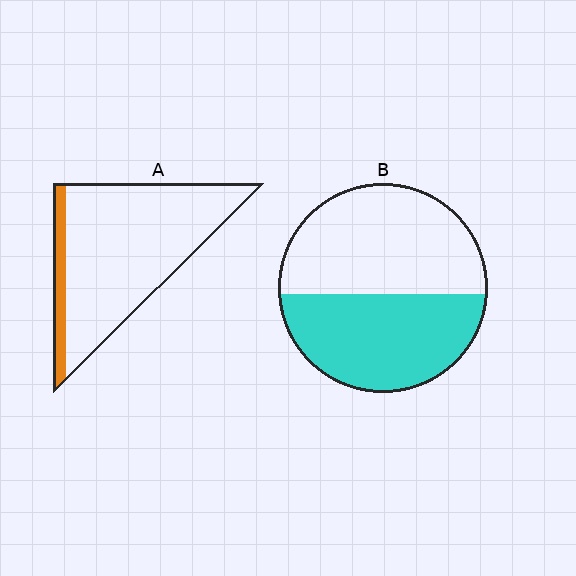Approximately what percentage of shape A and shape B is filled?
A is approximately 10% and B is approximately 45%.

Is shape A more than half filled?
No.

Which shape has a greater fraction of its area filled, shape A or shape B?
Shape B.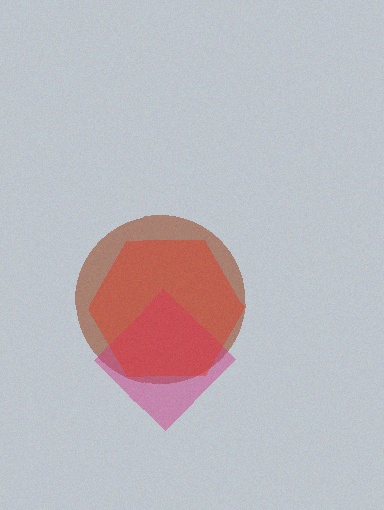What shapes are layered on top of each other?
The layered shapes are: a brown circle, a magenta diamond, a red hexagon.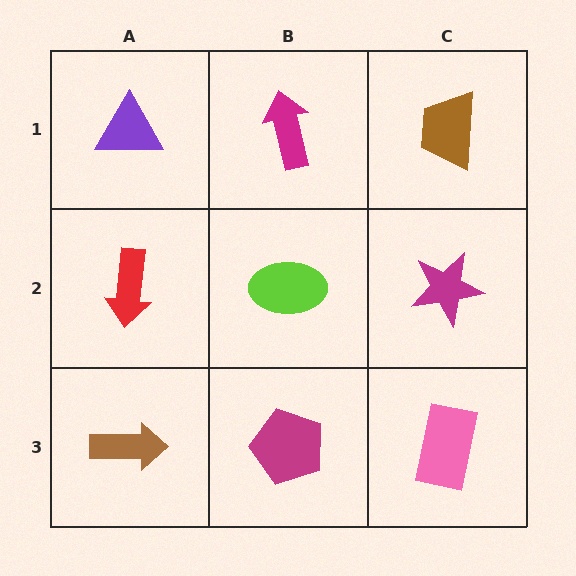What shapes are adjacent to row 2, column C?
A brown trapezoid (row 1, column C), a pink rectangle (row 3, column C), a lime ellipse (row 2, column B).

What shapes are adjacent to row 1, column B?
A lime ellipse (row 2, column B), a purple triangle (row 1, column A), a brown trapezoid (row 1, column C).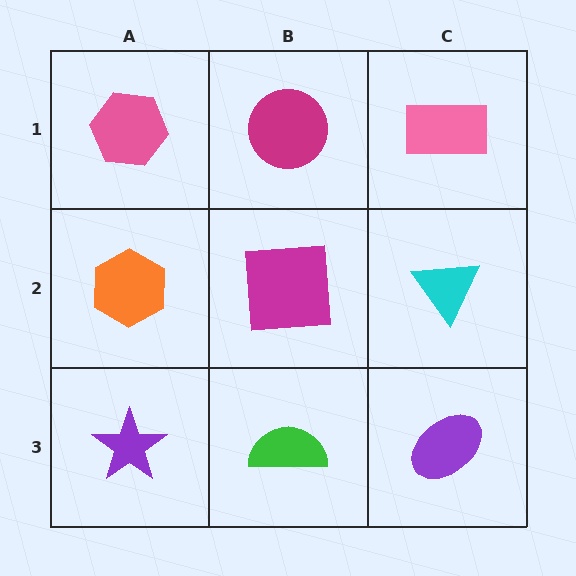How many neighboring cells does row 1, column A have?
2.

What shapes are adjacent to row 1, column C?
A cyan triangle (row 2, column C), a magenta circle (row 1, column B).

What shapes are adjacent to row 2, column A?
A pink hexagon (row 1, column A), a purple star (row 3, column A), a magenta square (row 2, column B).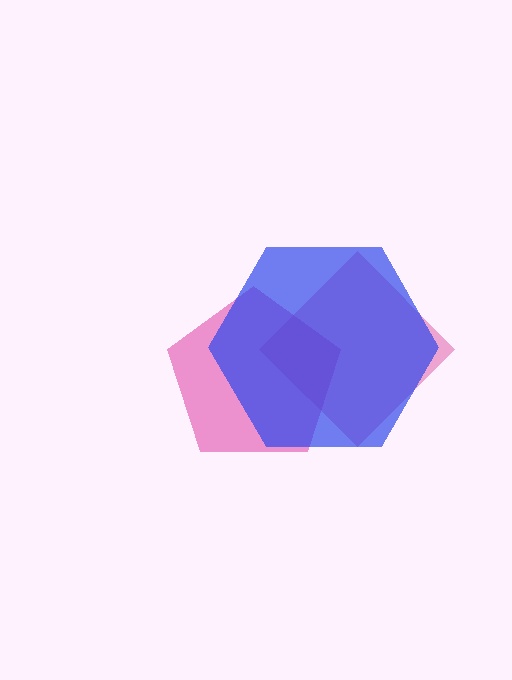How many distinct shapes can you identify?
There are 3 distinct shapes: a pink pentagon, a magenta diamond, a blue hexagon.